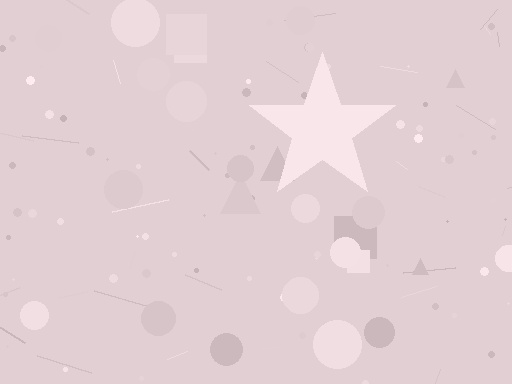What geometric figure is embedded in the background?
A star is embedded in the background.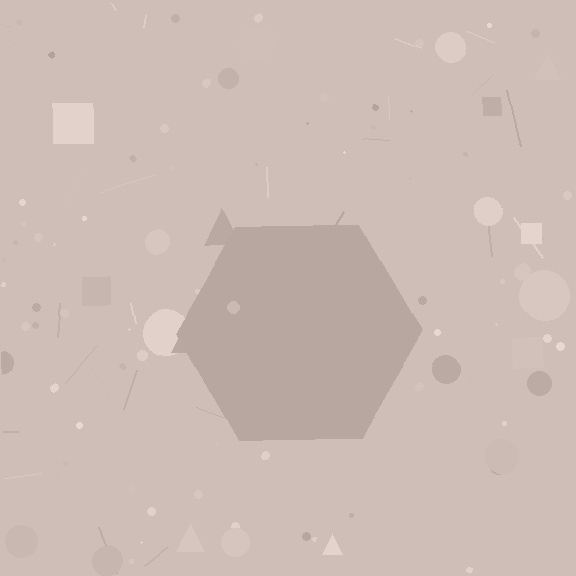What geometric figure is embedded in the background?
A hexagon is embedded in the background.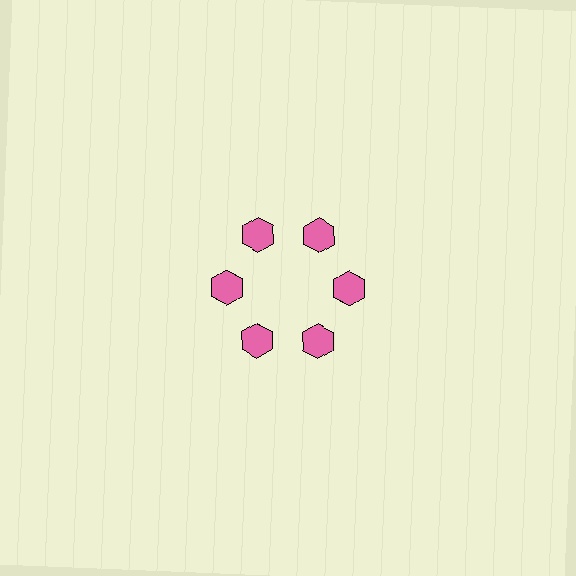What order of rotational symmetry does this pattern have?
This pattern has 6-fold rotational symmetry.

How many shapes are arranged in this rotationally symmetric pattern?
There are 6 shapes, arranged in 6 groups of 1.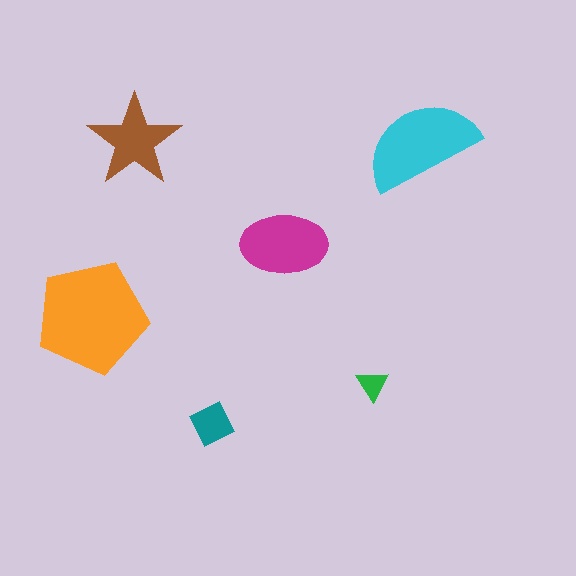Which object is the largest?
The orange pentagon.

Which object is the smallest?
The green triangle.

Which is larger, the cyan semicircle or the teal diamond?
The cyan semicircle.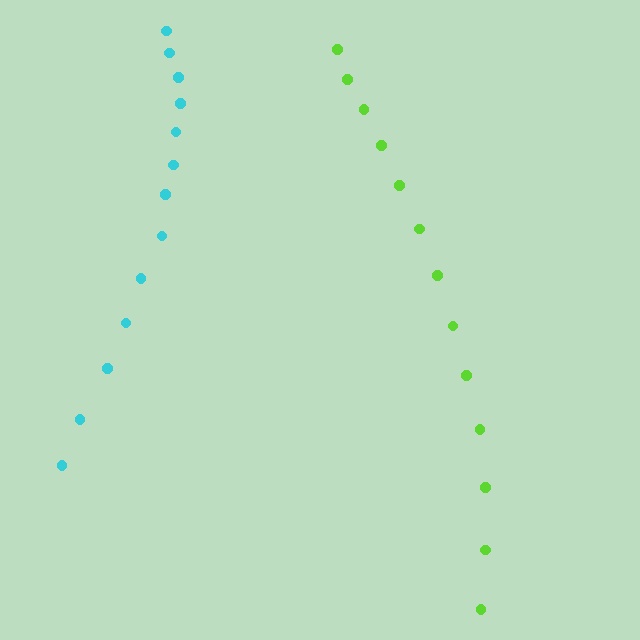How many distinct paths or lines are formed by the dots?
There are 2 distinct paths.